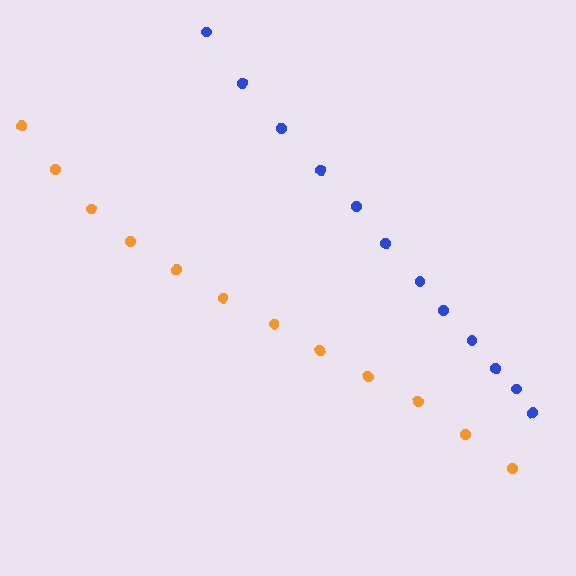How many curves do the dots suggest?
There are 2 distinct paths.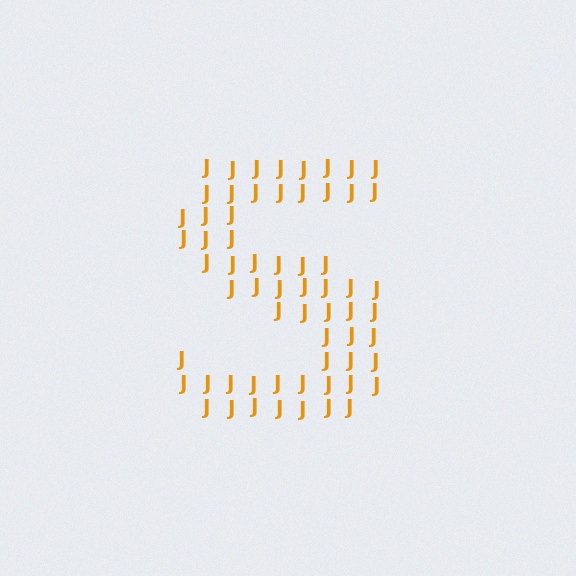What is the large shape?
The large shape is the letter S.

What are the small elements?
The small elements are letter J's.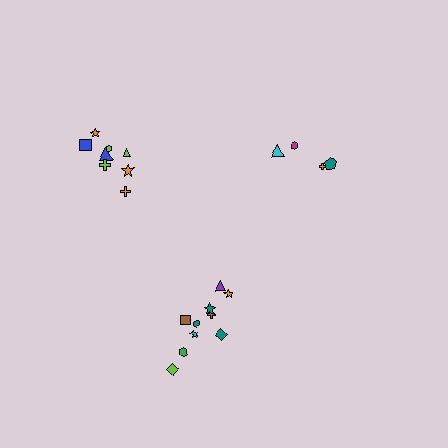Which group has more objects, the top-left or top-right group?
The top-left group.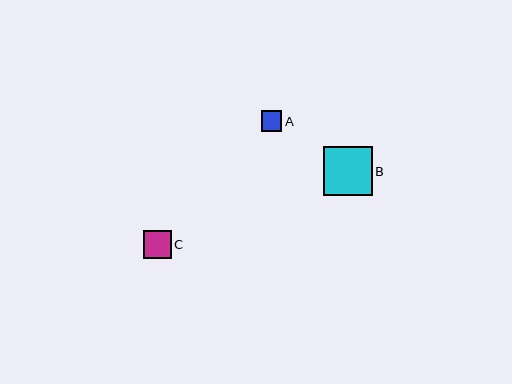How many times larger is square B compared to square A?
Square B is approximately 2.4 times the size of square A.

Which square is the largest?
Square B is the largest with a size of approximately 48 pixels.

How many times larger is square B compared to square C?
Square B is approximately 1.7 times the size of square C.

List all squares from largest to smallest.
From largest to smallest: B, C, A.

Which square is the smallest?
Square A is the smallest with a size of approximately 20 pixels.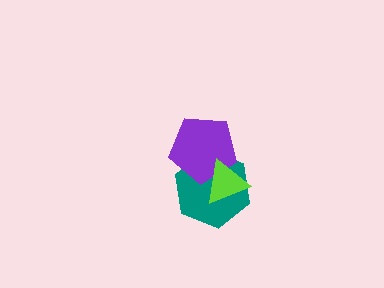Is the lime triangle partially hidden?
No, no other shape covers it.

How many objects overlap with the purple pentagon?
2 objects overlap with the purple pentagon.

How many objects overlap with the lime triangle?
2 objects overlap with the lime triangle.